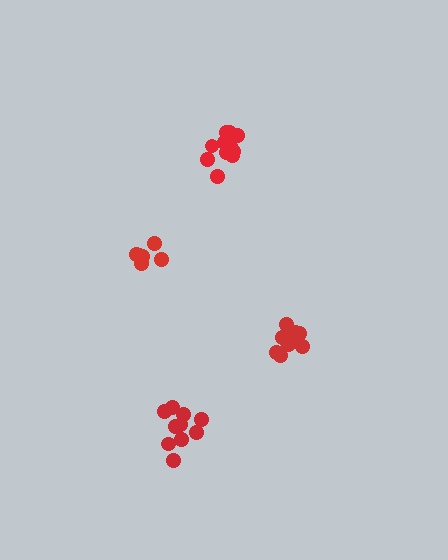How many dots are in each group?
Group 1: 9 dots, Group 2: 11 dots, Group 3: 9 dots, Group 4: 10 dots (39 total).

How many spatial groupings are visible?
There are 4 spatial groupings.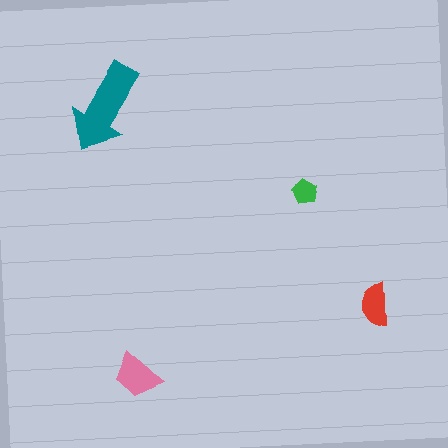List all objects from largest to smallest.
The teal arrow, the pink trapezoid, the red semicircle, the green pentagon.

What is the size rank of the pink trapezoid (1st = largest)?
2nd.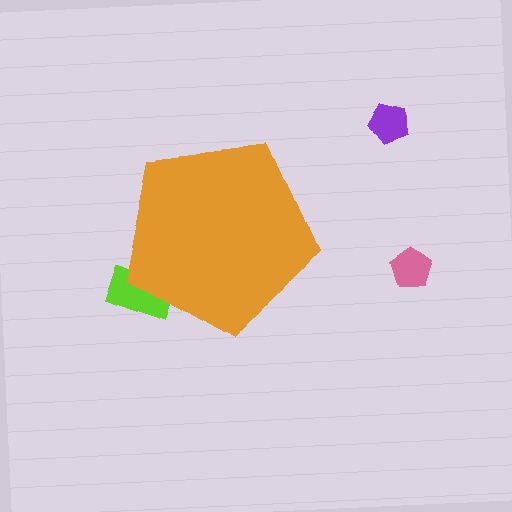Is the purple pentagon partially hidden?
No, the purple pentagon is fully visible.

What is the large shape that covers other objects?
An orange pentagon.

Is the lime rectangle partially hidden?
Yes, the lime rectangle is partially hidden behind the orange pentagon.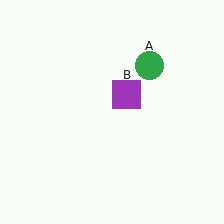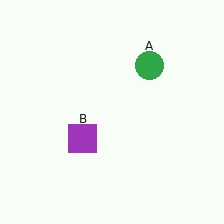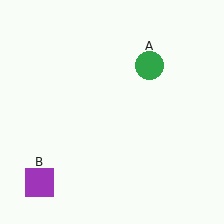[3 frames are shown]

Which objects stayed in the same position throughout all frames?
Green circle (object A) remained stationary.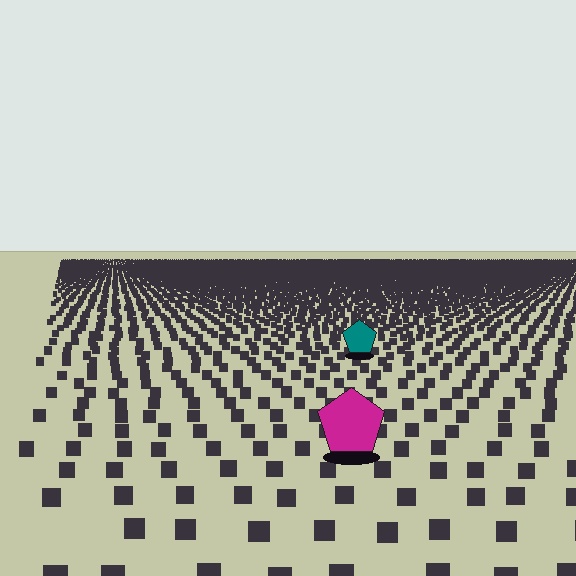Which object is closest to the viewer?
The magenta pentagon is closest. The texture marks near it are larger and more spread out.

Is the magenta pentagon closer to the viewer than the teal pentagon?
Yes. The magenta pentagon is closer — you can tell from the texture gradient: the ground texture is coarser near it.